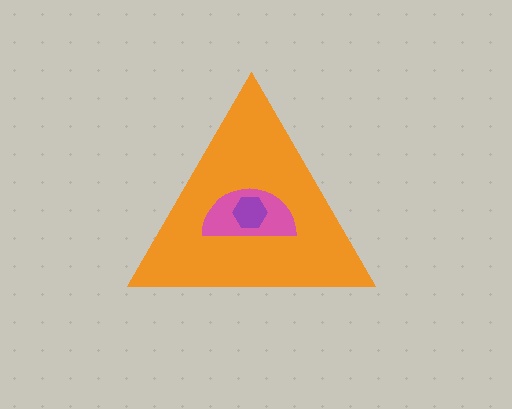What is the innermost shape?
The purple hexagon.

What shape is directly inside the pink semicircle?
The purple hexagon.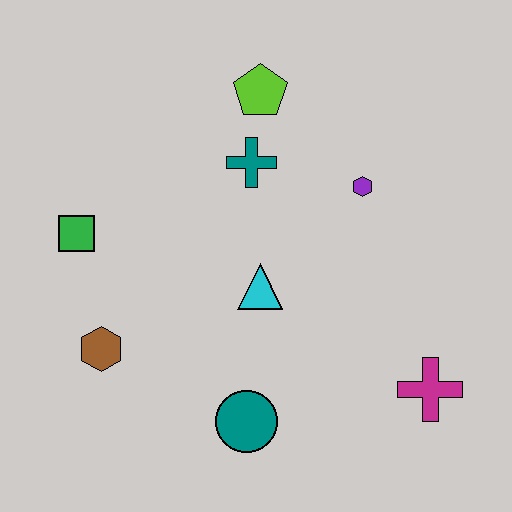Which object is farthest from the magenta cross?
The green square is farthest from the magenta cross.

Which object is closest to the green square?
The brown hexagon is closest to the green square.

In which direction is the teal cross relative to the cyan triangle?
The teal cross is above the cyan triangle.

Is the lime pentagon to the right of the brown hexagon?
Yes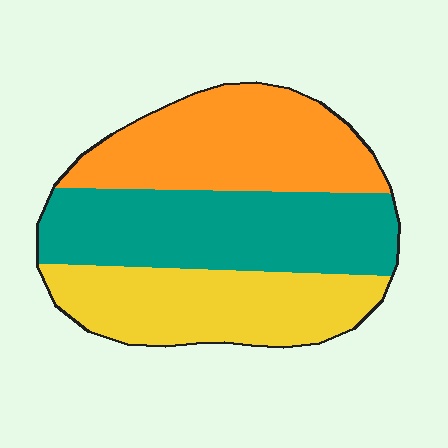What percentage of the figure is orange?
Orange covers 33% of the figure.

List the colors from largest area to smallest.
From largest to smallest: teal, orange, yellow.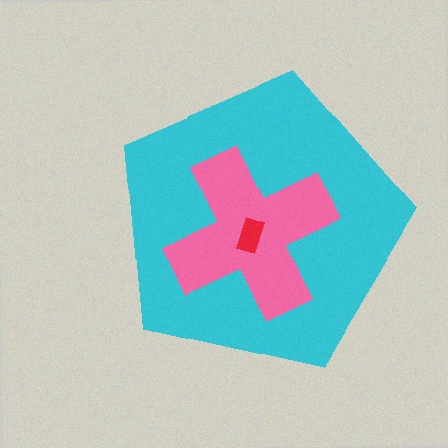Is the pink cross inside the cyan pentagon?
Yes.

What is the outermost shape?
The cyan pentagon.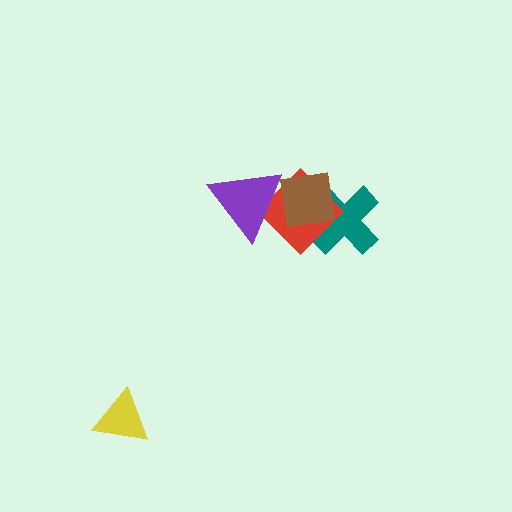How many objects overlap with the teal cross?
2 objects overlap with the teal cross.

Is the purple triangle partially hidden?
No, no other shape covers it.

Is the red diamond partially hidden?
Yes, it is partially covered by another shape.